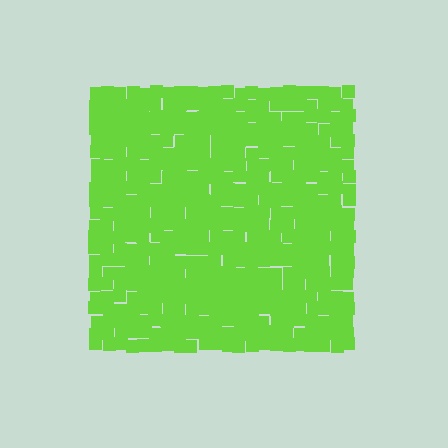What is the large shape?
The large shape is a square.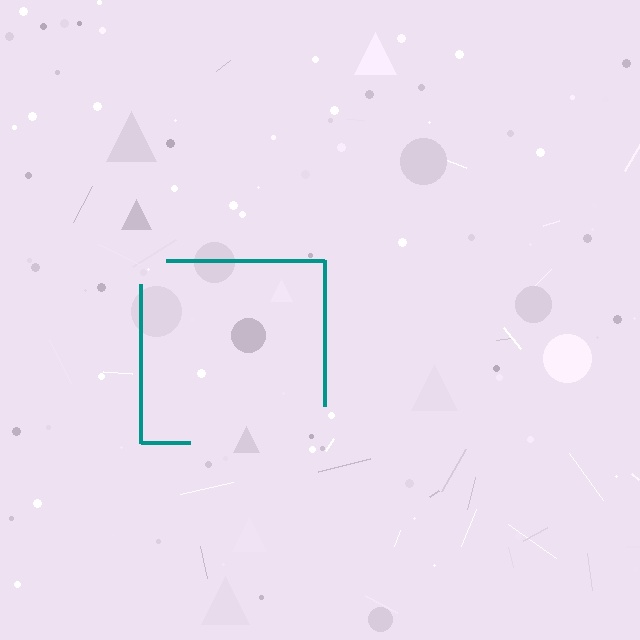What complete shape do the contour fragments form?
The contour fragments form a square.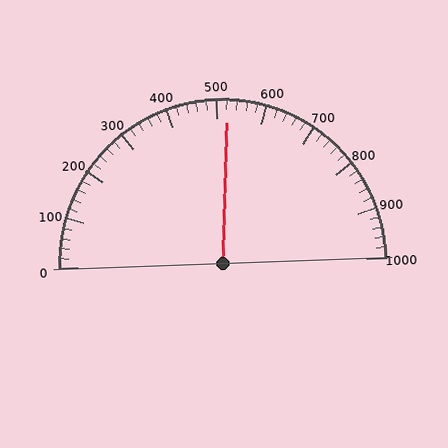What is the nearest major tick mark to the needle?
The nearest major tick mark is 500.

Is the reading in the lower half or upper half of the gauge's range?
The reading is in the upper half of the range (0 to 1000).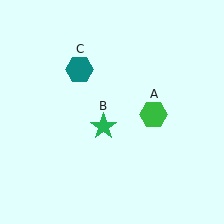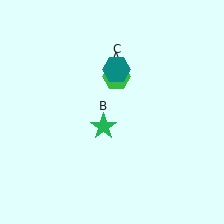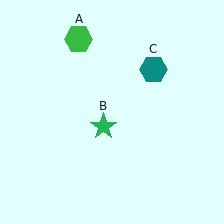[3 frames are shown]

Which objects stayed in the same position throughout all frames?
Green star (object B) remained stationary.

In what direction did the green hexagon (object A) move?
The green hexagon (object A) moved up and to the left.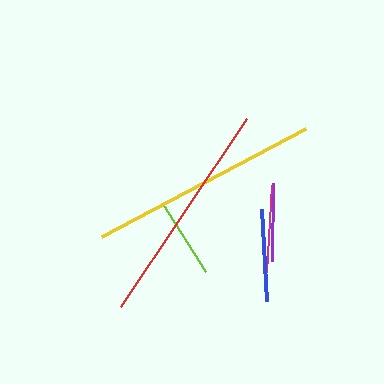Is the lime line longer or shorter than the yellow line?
The yellow line is longer than the lime line.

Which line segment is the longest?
The yellow line is the longest at approximately 231 pixels.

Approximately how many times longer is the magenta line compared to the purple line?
The magenta line is approximately 1.1 times the length of the purple line.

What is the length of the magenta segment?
The magenta segment is approximately 87 pixels long.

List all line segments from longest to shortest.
From longest to shortest: yellow, red, blue, magenta, lime, purple.